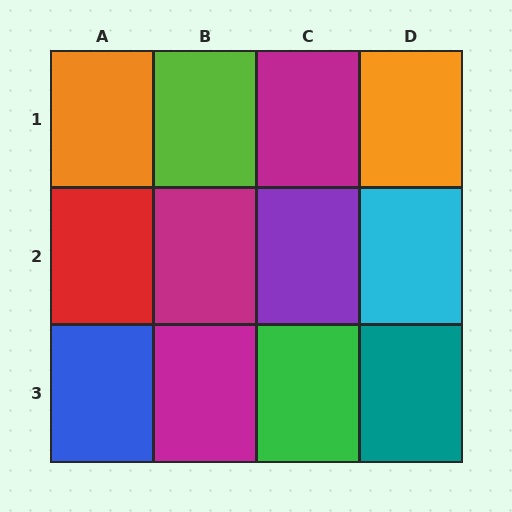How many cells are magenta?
3 cells are magenta.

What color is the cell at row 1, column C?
Magenta.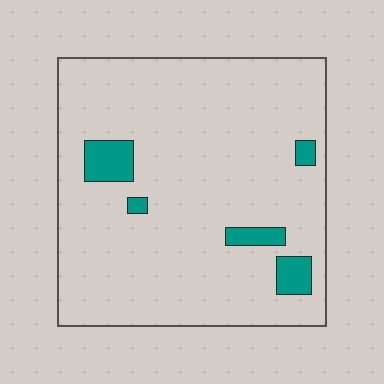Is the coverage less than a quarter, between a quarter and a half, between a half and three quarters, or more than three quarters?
Less than a quarter.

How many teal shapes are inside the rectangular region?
5.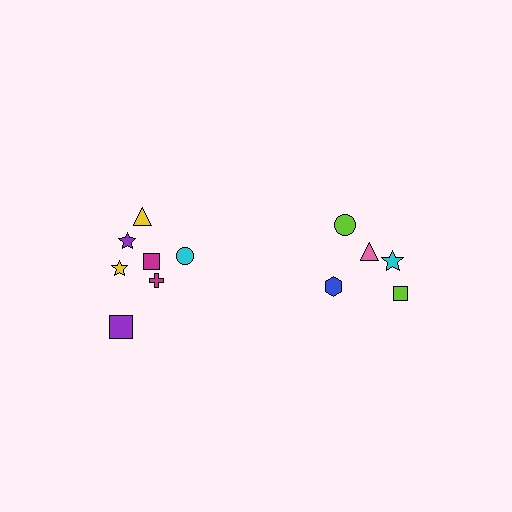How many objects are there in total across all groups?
There are 12 objects.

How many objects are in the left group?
There are 7 objects.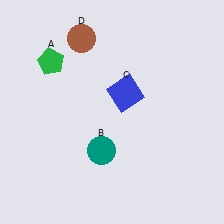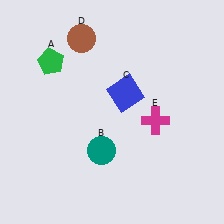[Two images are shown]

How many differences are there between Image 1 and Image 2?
There is 1 difference between the two images.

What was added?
A magenta cross (E) was added in Image 2.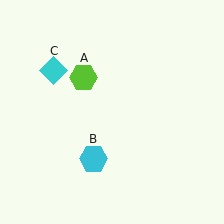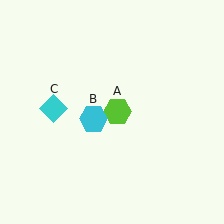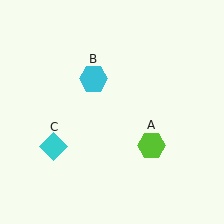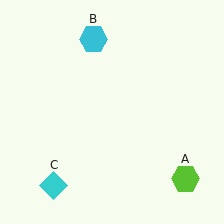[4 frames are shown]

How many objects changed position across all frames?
3 objects changed position: lime hexagon (object A), cyan hexagon (object B), cyan diamond (object C).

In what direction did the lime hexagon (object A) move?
The lime hexagon (object A) moved down and to the right.